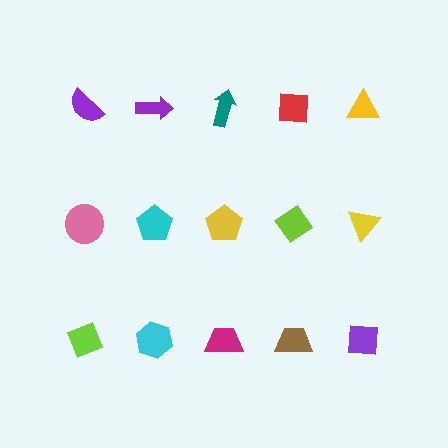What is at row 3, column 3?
A magenta trapezoid.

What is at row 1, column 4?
A red square.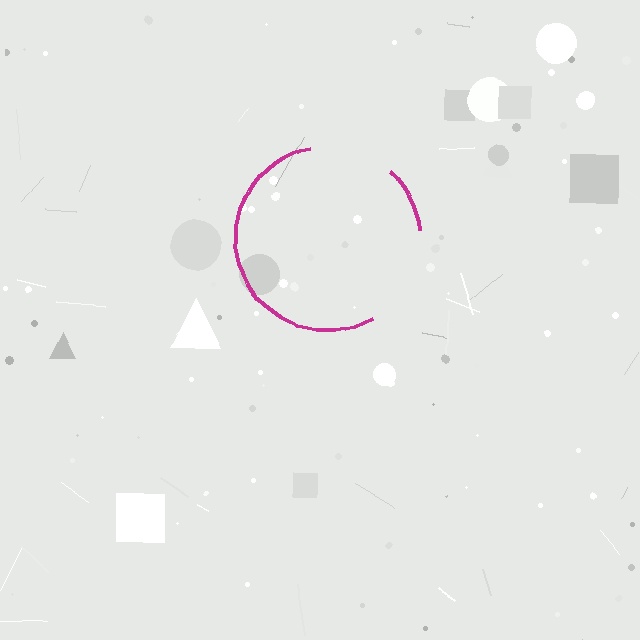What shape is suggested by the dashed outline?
The dashed outline suggests a circle.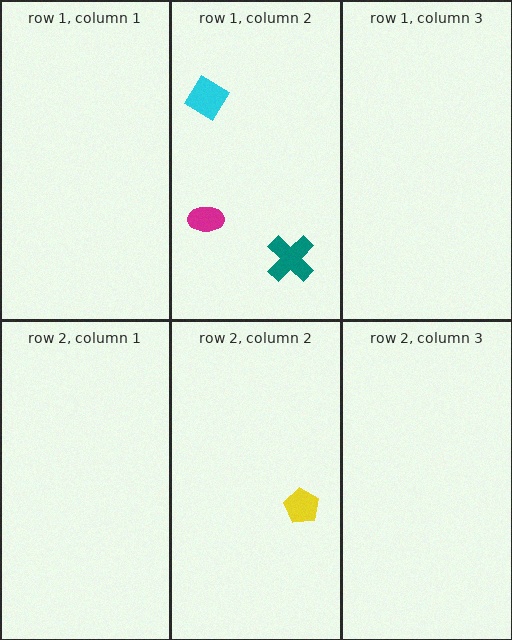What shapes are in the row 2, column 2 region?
The yellow pentagon.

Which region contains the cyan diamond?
The row 1, column 2 region.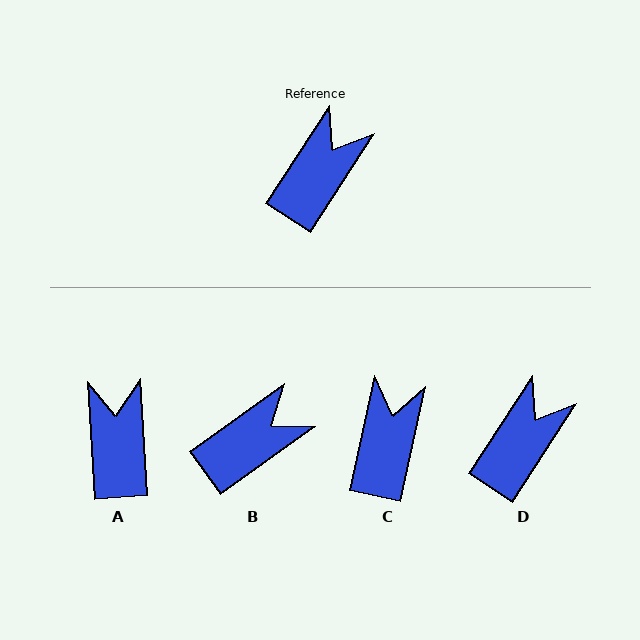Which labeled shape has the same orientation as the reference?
D.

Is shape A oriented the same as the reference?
No, it is off by about 37 degrees.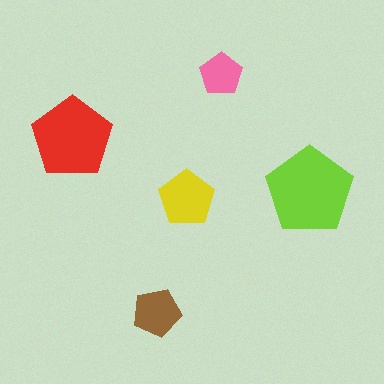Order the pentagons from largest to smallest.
the lime one, the red one, the yellow one, the brown one, the pink one.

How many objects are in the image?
There are 5 objects in the image.